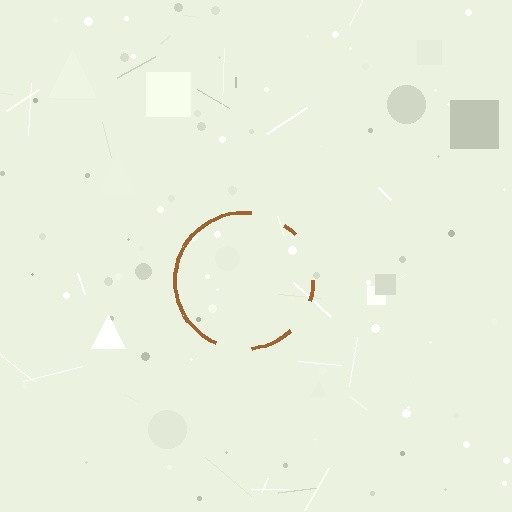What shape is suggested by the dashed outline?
The dashed outline suggests a circle.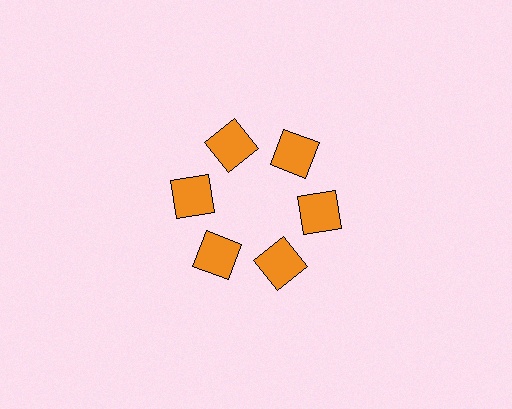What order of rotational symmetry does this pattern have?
This pattern has 6-fold rotational symmetry.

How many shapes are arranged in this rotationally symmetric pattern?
There are 6 shapes, arranged in 6 groups of 1.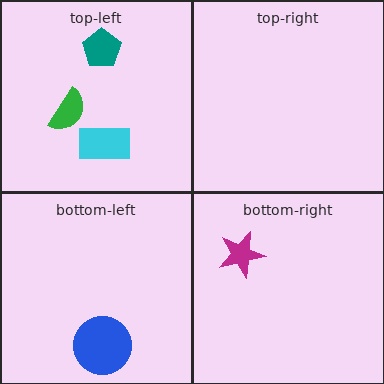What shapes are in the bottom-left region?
The blue circle.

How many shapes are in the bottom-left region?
1.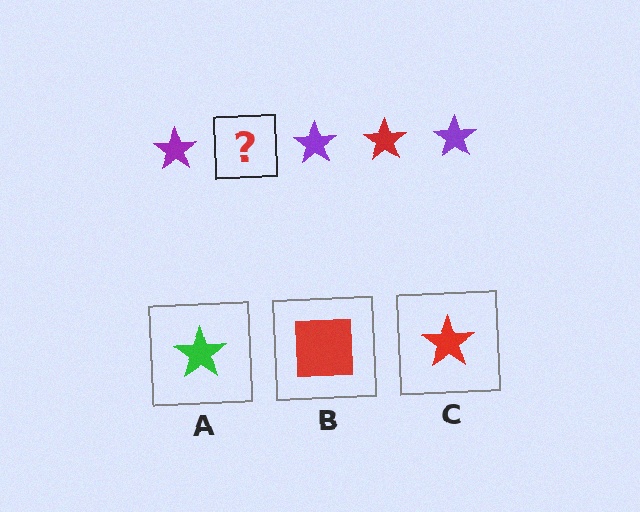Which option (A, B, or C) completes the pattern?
C.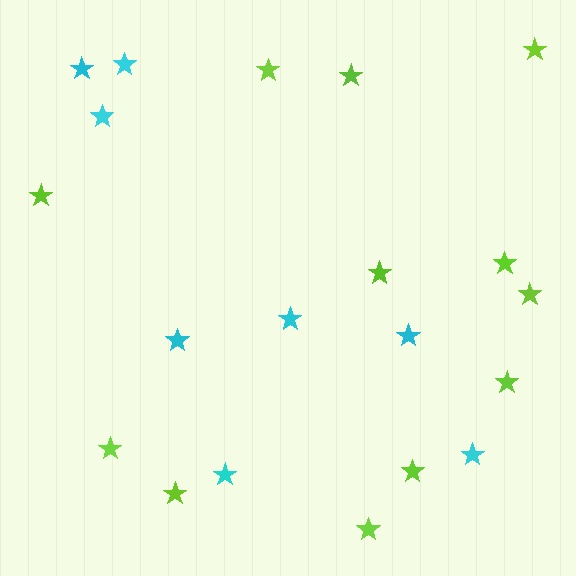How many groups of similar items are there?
There are 2 groups: one group of lime stars (12) and one group of cyan stars (8).